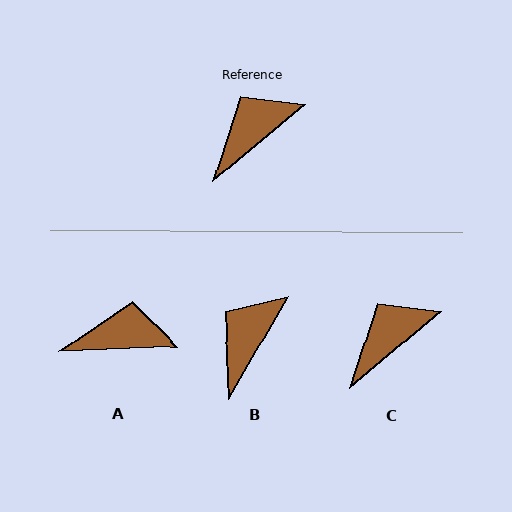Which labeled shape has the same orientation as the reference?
C.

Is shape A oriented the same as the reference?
No, it is off by about 38 degrees.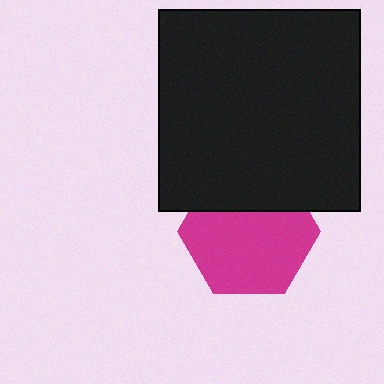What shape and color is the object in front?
The object in front is a black square.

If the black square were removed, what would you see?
You would see the complete magenta hexagon.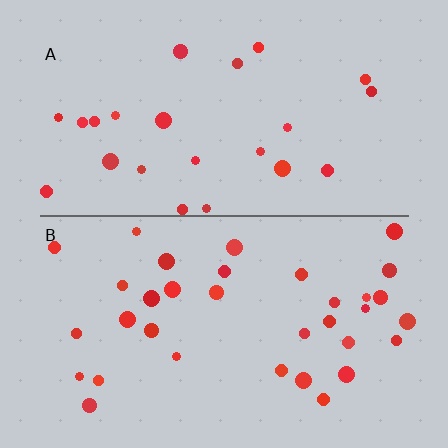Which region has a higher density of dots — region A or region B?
B (the bottom).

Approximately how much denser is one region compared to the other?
Approximately 1.5× — region B over region A.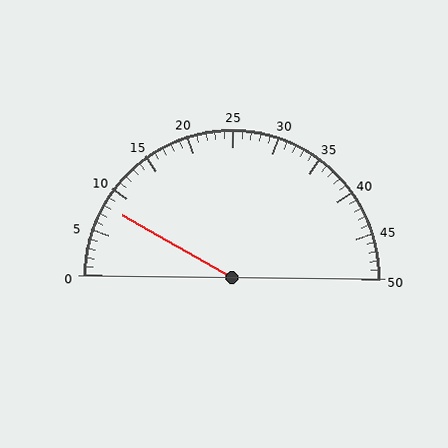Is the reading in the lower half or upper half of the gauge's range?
The reading is in the lower half of the range (0 to 50).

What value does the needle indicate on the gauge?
The needle indicates approximately 8.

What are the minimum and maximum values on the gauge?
The gauge ranges from 0 to 50.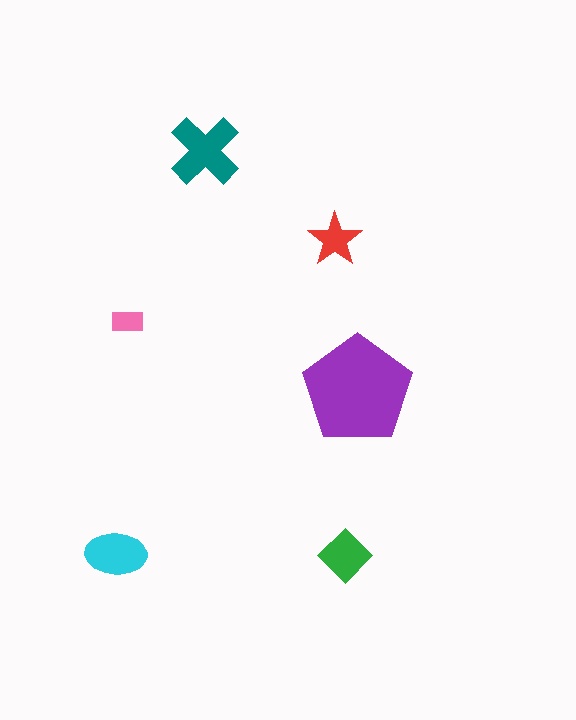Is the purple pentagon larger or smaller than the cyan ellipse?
Larger.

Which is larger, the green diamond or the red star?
The green diamond.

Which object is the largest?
The purple pentagon.